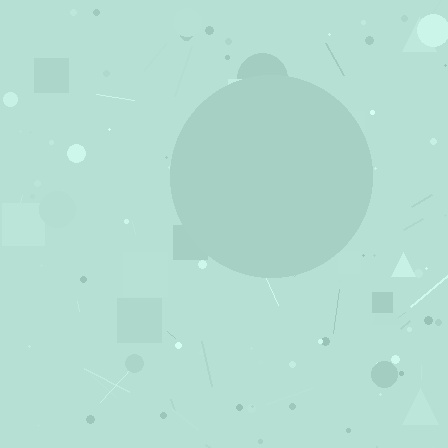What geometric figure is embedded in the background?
A circle is embedded in the background.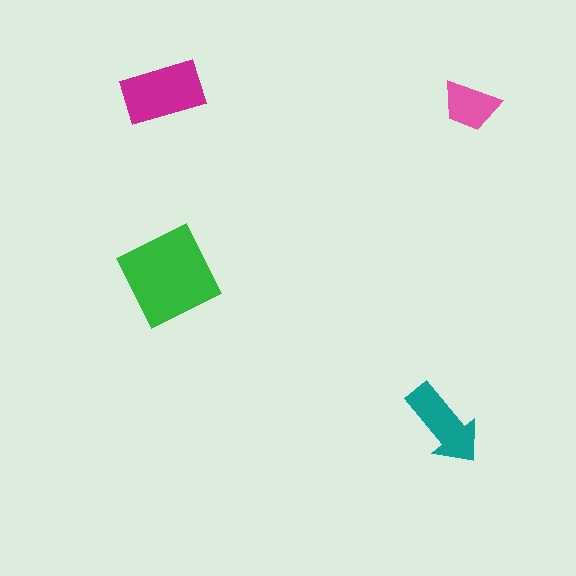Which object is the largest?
The green diamond.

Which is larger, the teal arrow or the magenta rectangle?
The magenta rectangle.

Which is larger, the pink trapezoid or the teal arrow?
The teal arrow.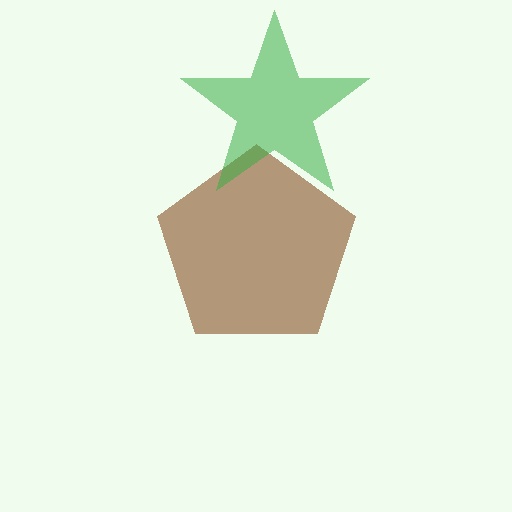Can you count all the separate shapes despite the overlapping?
Yes, there are 2 separate shapes.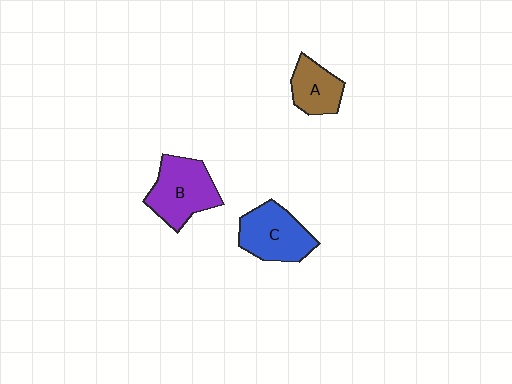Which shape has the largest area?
Shape B (purple).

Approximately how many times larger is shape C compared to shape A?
Approximately 1.5 times.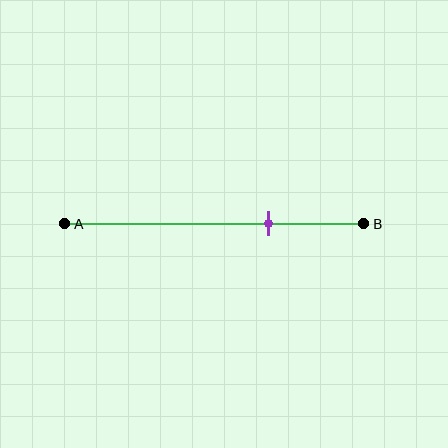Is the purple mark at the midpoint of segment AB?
No, the mark is at about 70% from A, not at the 50% midpoint.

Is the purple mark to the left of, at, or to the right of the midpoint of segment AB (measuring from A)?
The purple mark is to the right of the midpoint of segment AB.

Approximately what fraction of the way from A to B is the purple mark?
The purple mark is approximately 70% of the way from A to B.